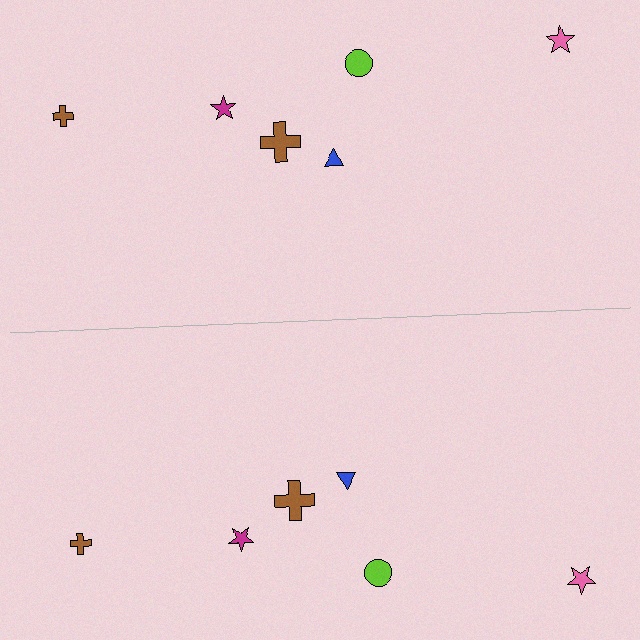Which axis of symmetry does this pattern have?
The pattern has a horizontal axis of symmetry running through the center of the image.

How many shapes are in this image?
There are 12 shapes in this image.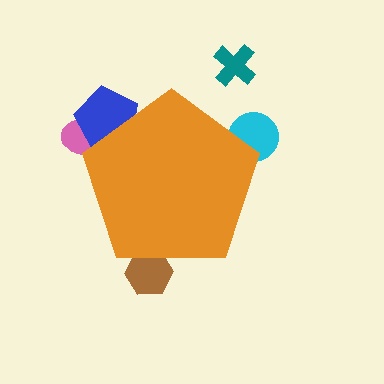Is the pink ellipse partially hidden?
Yes, the pink ellipse is partially hidden behind the orange pentagon.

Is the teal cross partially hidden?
No, the teal cross is fully visible.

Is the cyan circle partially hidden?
Yes, the cyan circle is partially hidden behind the orange pentagon.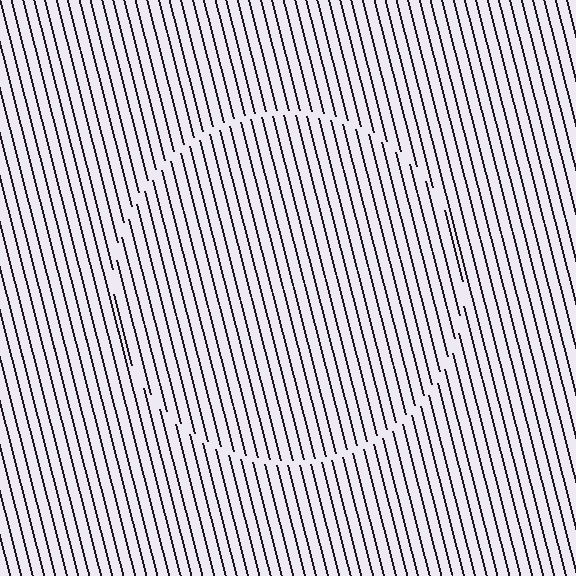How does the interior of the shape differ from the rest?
The interior of the shape contains the same grating, shifted by half a period — the contour is defined by the phase discontinuity where line-ends from the inner and outer gratings abut.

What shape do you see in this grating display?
An illusory circle. The interior of the shape contains the same grating, shifted by half a period — the contour is defined by the phase discontinuity where line-ends from the inner and outer gratings abut.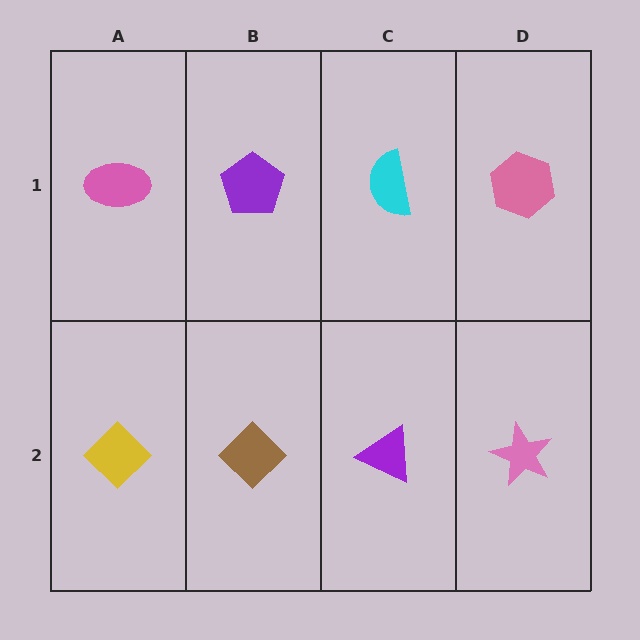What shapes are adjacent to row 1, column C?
A purple triangle (row 2, column C), a purple pentagon (row 1, column B), a pink hexagon (row 1, column D).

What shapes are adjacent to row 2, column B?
A purple pentagon (row 1, column B), a yellow diamond (row 2, column A), a purple triangle (row 2, column C).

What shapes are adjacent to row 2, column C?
A cyan semicircle (row 1, column C), a brown diamond (row 2, column B), a pink star (row 2, column D).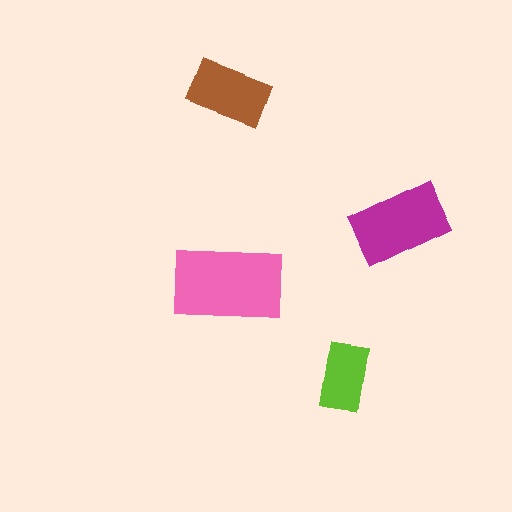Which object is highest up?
The brown rectangle is topmost.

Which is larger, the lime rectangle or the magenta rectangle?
The magenta one.